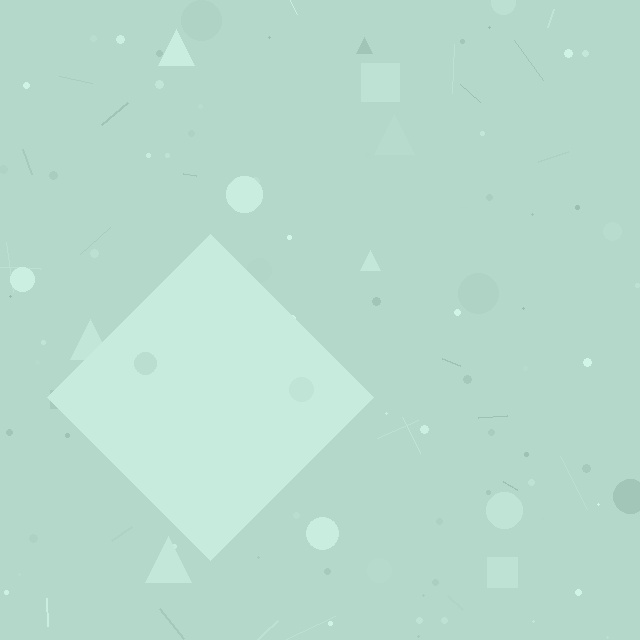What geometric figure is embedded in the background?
A diamond is embedded in the background.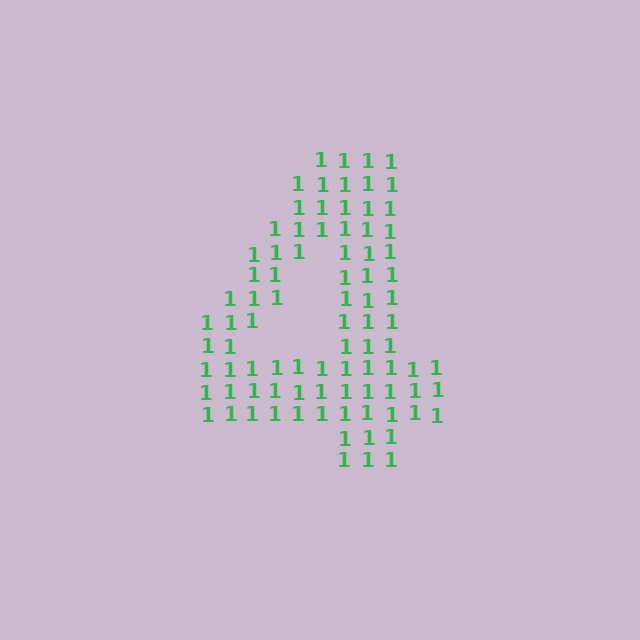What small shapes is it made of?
It is made of small digit 1's.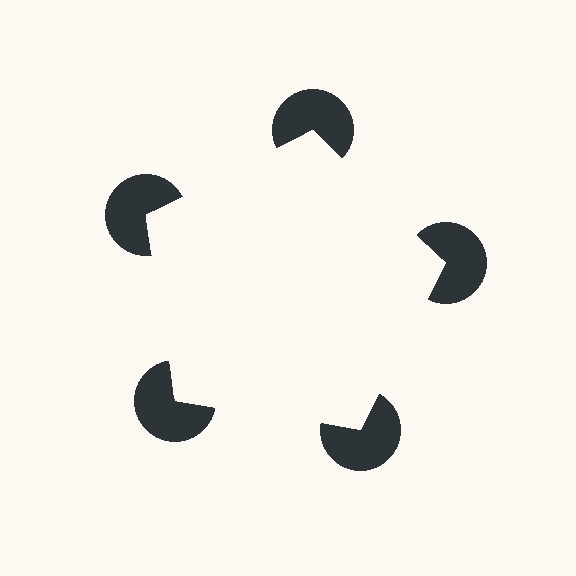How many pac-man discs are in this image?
There are 5 — one at each vertex of the illusory pentagon.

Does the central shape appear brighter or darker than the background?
It typically appears slightly brighter than the background, even though no actual brightness change is drawn.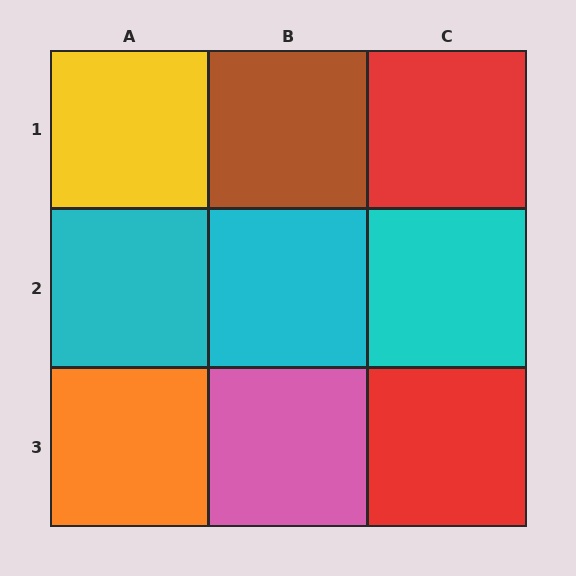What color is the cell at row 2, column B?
Cyan.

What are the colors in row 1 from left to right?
Yellow, brown, red.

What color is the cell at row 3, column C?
Red.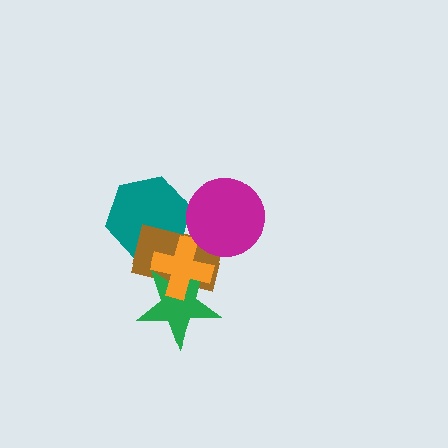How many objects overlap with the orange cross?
3 objects overlap with the orange cross.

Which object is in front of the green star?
The orange cross is in front of the green star.